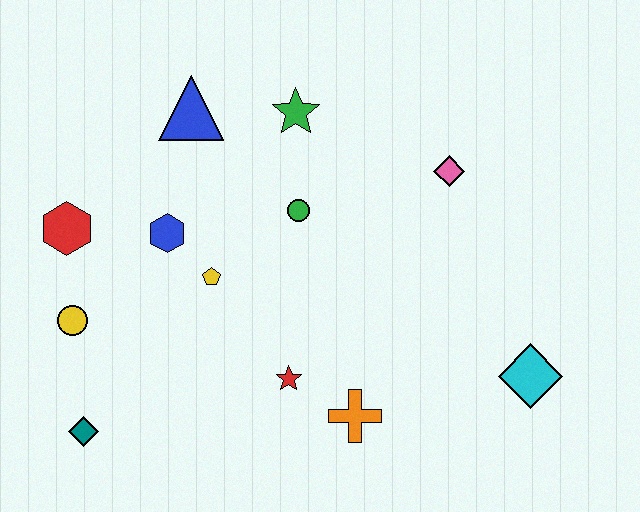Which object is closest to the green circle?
The green star is closest to the green circle.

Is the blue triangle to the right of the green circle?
No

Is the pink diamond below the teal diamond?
No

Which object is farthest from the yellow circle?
The cyan diamond is farthest from the yellow circle.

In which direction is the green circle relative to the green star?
The green circle is below the green star.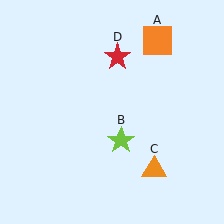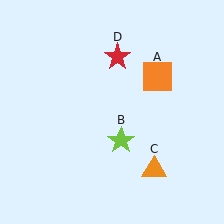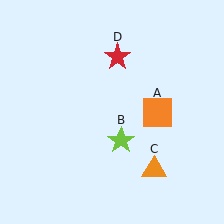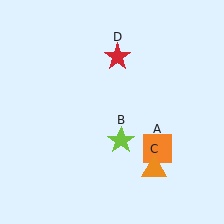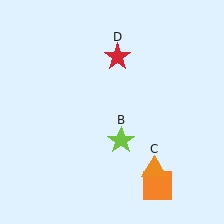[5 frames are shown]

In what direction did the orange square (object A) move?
The orange square (object A) moved down.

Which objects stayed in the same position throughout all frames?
Lime star (object B) and orange triangle (object C) and red star (object D) remained stationary.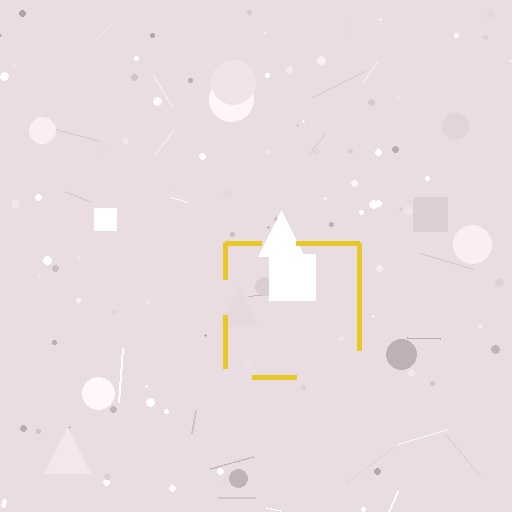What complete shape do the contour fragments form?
The contour fragments form a square.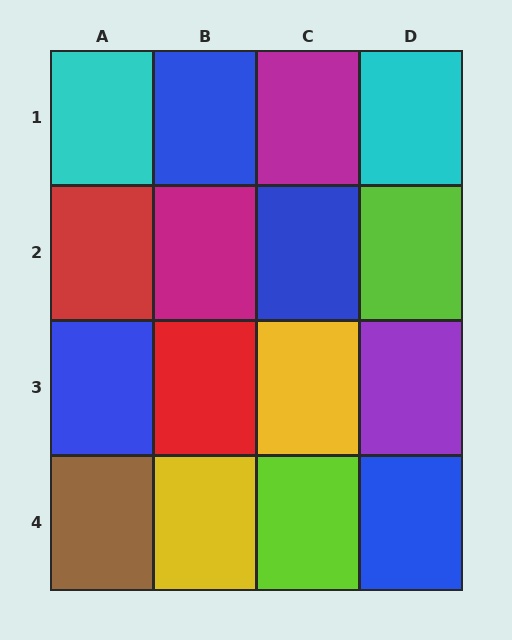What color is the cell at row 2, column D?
Lime.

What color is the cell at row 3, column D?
Purple.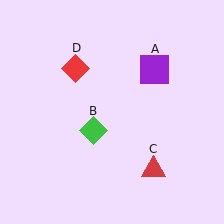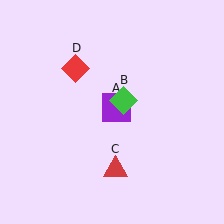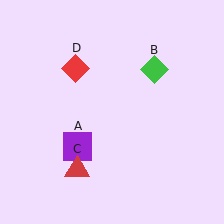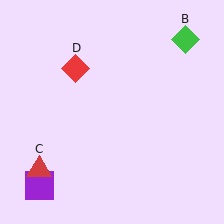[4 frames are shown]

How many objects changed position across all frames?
3 objects changed position: purple square (object A), green diamond (object B), red triangle (object C).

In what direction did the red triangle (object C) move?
The red triangle (object C) moved left.